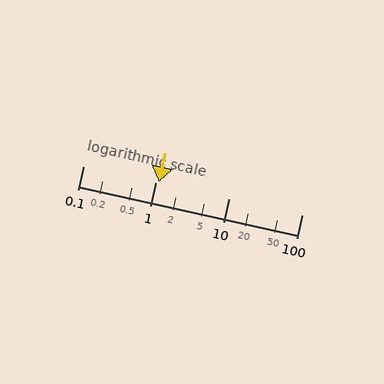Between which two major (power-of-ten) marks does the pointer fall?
The pointer is between 1 and 10.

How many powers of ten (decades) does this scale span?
The scale spans 3 decades, from 0.1 to 100.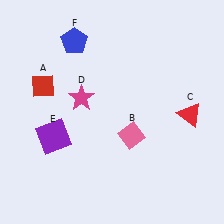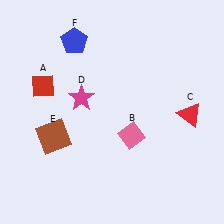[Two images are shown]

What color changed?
The square (E) changed from purple in Image 1 to brown in Image 2.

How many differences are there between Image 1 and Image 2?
There is 1 difference between the two images.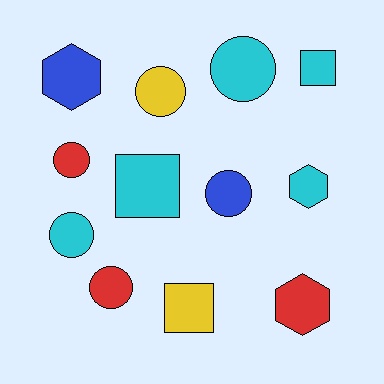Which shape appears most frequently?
Circle, with 6 objects.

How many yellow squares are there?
There is 1 yellow square.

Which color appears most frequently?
Cyan, with 5 objects.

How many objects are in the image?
There are 12 objects.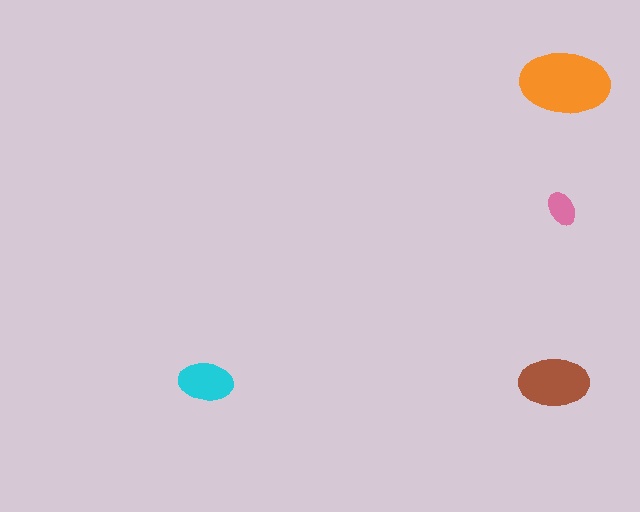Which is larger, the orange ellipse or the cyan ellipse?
The orange one.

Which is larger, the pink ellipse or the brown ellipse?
The brown one.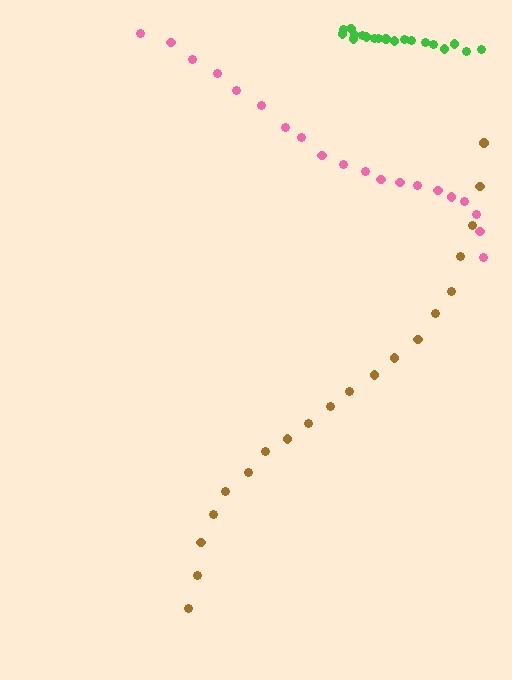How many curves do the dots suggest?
There are 3 distinct paths.